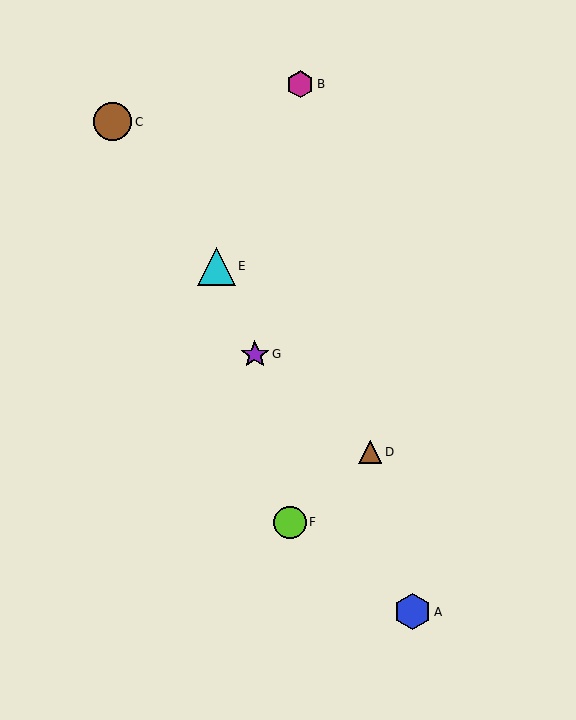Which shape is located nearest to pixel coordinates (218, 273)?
The cyan triangle (labeled E) at (216, 266) is nearest to that location.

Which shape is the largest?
The brown circle (labeled C) is the largest.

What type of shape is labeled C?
Shape C is a brown circle.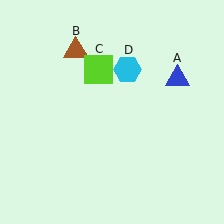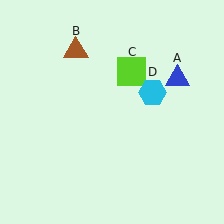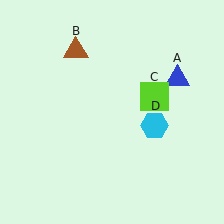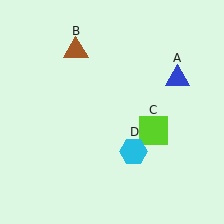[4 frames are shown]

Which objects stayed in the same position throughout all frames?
Blue triangle (object A) and brown triangle (object B) remained stationary.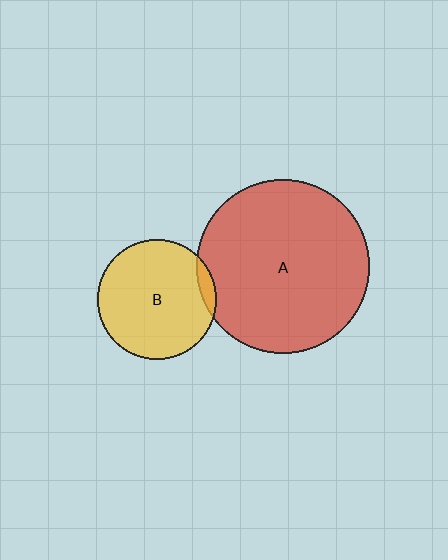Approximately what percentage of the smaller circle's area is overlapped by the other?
Approximately 5%.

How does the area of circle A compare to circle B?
Approximately 2.1 times.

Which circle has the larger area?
Circle A (red).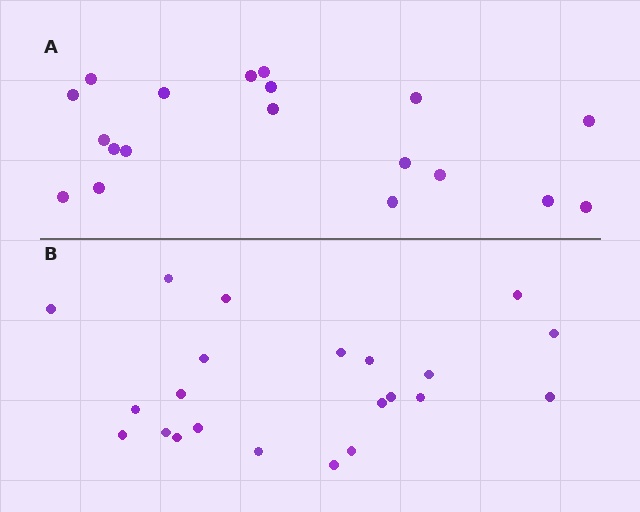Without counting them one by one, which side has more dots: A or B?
Region B (the bottom region) has more dots.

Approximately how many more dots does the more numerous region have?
Region B has just a few more — roughly 2 or 3 more dots than region A.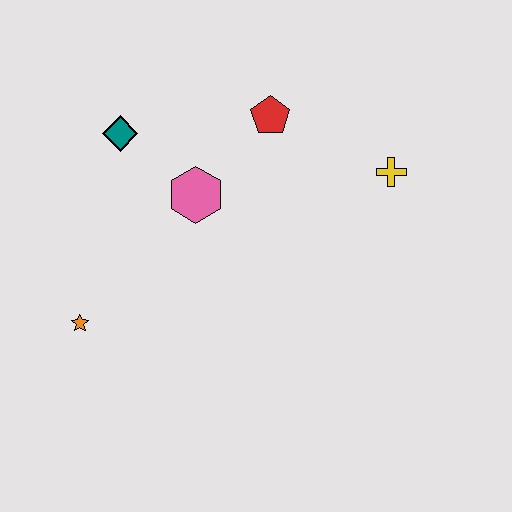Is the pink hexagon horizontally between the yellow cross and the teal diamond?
Yes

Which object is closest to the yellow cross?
The red pentagon is closest to the yellow cross.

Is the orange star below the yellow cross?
Yes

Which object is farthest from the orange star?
The yellow cross is farthest from the orange star.